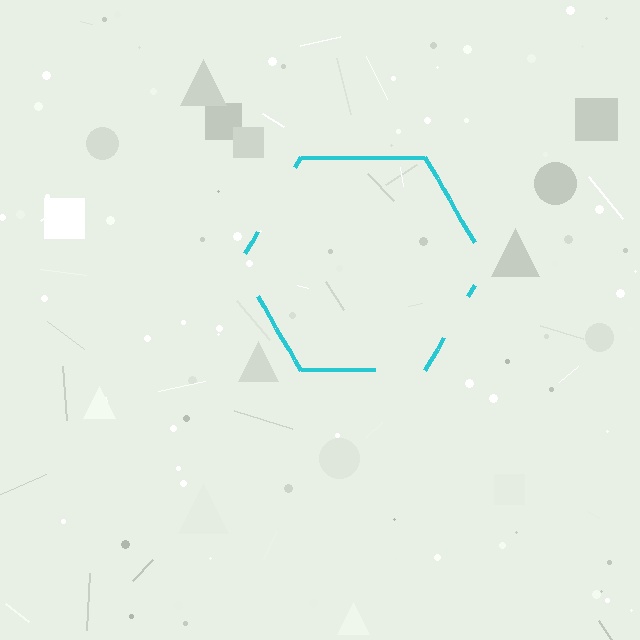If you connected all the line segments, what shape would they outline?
They would outline a hexagon.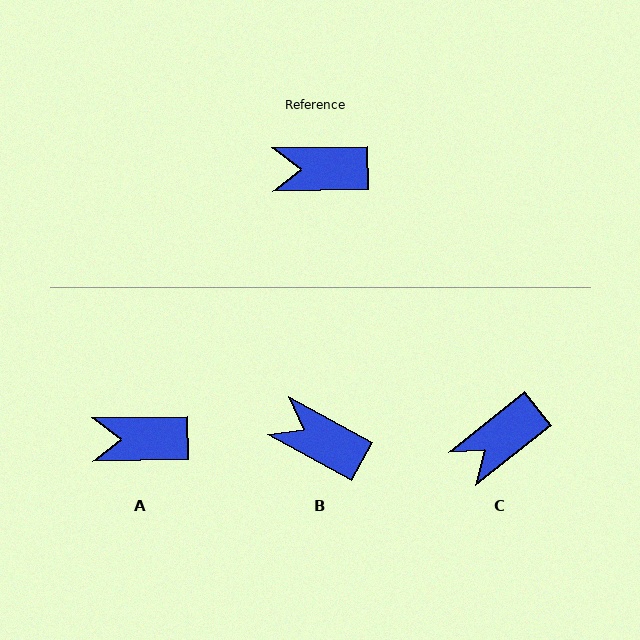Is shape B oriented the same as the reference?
No, it is off by about 29 degrees.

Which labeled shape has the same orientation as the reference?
A.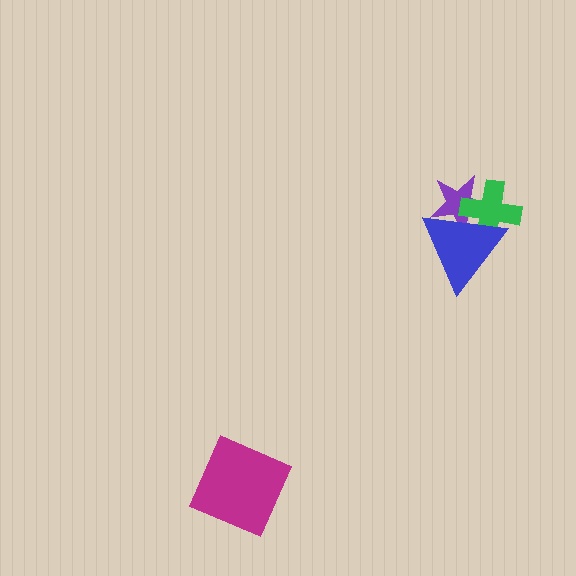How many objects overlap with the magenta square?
0 objects overlap with the magenta square.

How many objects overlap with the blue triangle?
2 objects overlap with the blue triangle.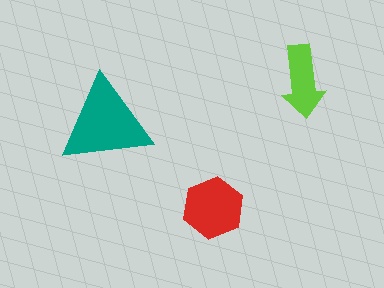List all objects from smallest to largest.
The lime arrow, the red hexagon, the teal triangle.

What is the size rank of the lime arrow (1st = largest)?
3rd.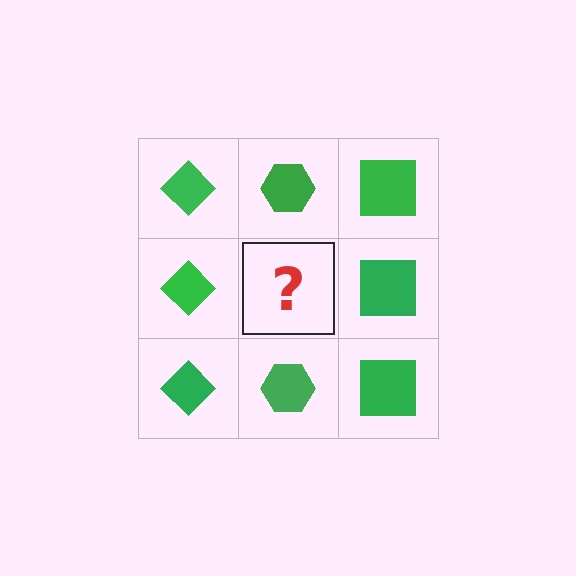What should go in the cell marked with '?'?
The missing cell should contain a green hexagon.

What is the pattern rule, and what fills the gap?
The rule is that each column has a consistent shape. The gap should be filled with a green hexagon.